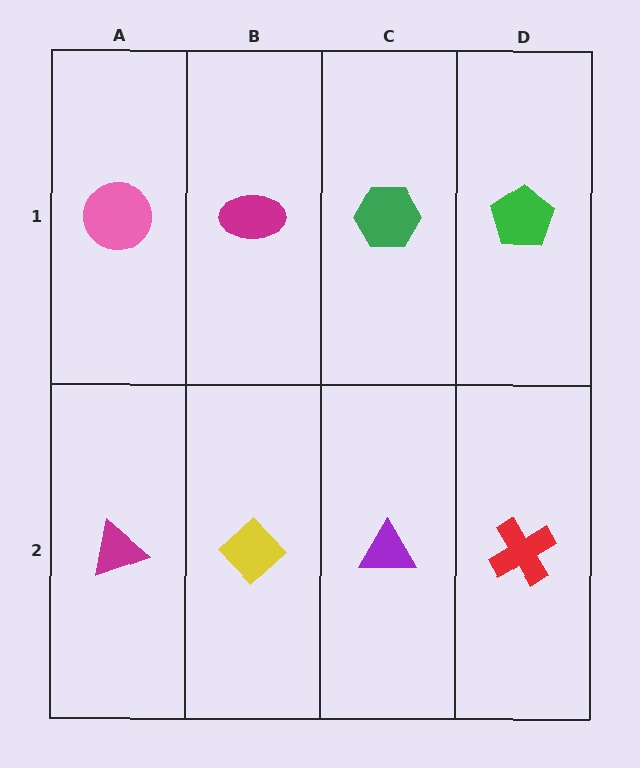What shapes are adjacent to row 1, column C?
A purple triangle (row 2, column C), a magenta ellipse (row 1, column B), a green pentagon (row 1, column D).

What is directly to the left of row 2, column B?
A magenta triangle.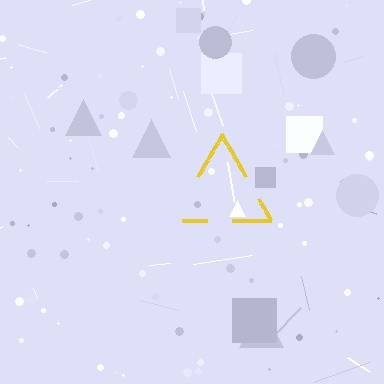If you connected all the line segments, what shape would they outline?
They would outline a triangle.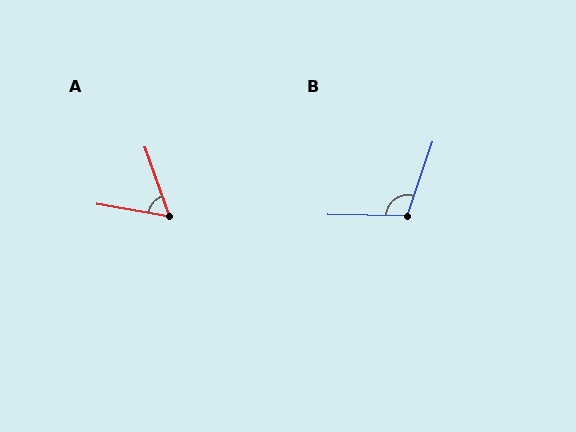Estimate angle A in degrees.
Approximately 61 degrees.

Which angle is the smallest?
A, at approximately 61 degrees.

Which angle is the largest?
B, at approximately 108 degrees.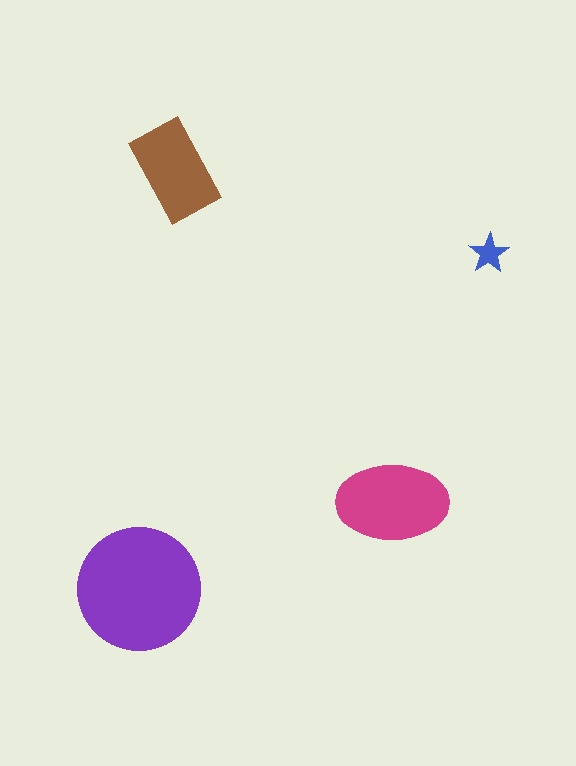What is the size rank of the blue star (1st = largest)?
4th.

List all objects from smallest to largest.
The blue star, the brown rectangle, the magenta ellipse, the purple circle.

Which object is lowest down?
The purple circle is bottommost.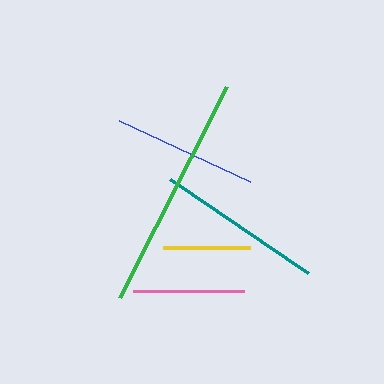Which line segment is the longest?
The green line is the longest at approximately 237 pixels.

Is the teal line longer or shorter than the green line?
The green line is longer than the teal line.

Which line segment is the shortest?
The yellow line is the shortest at approximately 88 pixels.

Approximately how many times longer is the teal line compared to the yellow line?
The teal line is approximately 1.9 times the length of the yellow line.